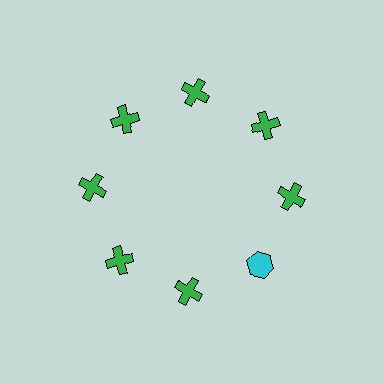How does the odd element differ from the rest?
It differs in both color (cyan instead of green) and shape (hexagon instead of cross).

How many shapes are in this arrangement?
There are 8 shapes arranged in a ring pattern.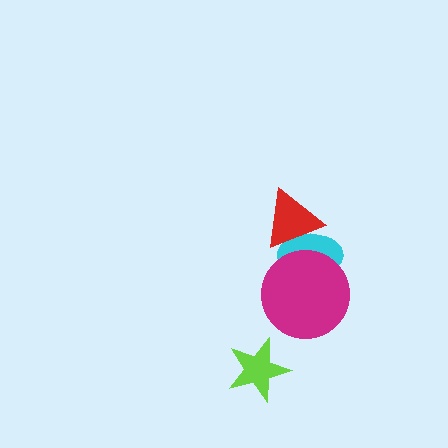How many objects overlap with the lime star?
0 objects overlap with the lime star.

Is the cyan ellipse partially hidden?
Yes, it is partially covered by another shape.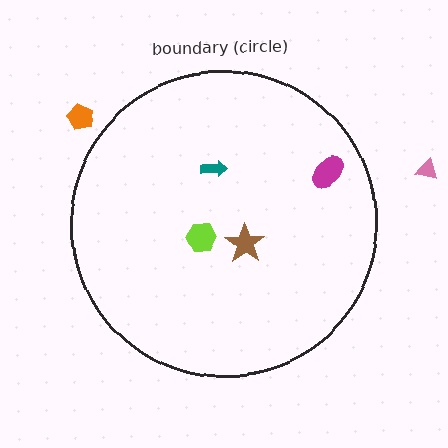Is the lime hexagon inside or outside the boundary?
Inside.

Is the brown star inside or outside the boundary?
Inside.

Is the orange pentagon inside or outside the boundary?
Outside.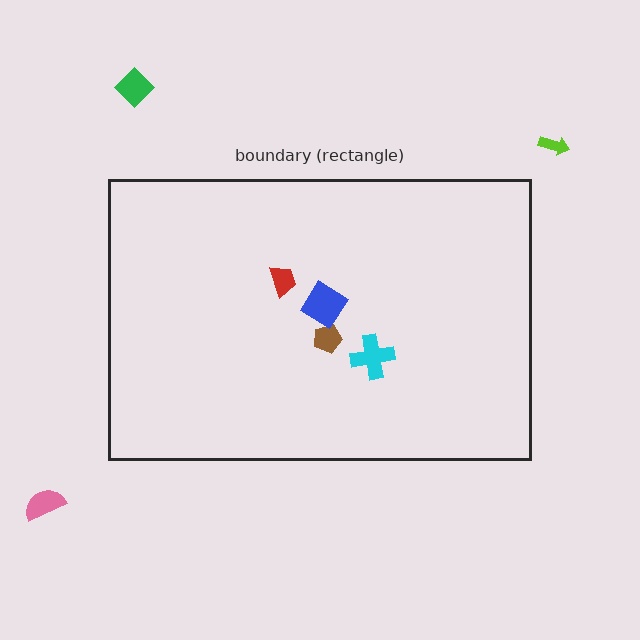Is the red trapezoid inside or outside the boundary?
Inside.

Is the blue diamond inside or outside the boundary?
Inside.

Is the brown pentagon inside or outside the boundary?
Inside.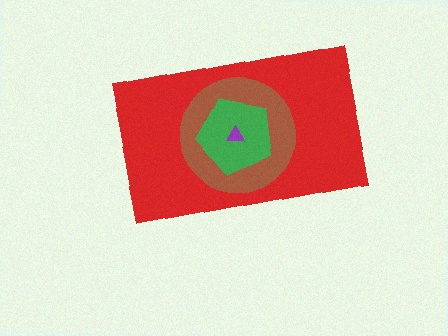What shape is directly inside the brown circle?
The green pentagon.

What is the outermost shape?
The red rectangle.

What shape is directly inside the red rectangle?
The brown circle.